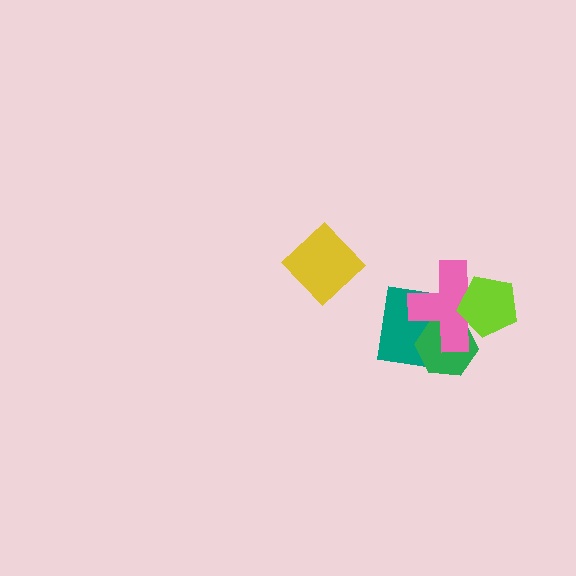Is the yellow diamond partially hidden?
No, no other shape covers it.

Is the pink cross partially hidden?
Yes, it is partially covered by another shape.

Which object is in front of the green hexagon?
The pink cross is in front of the green hexagon.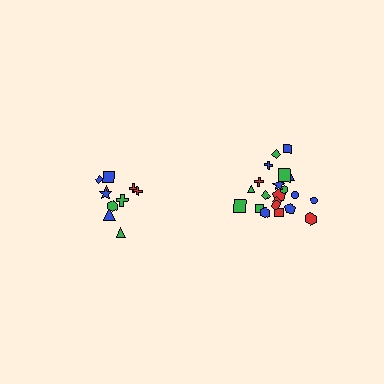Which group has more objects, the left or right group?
The right group.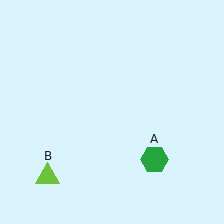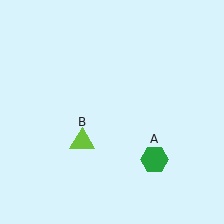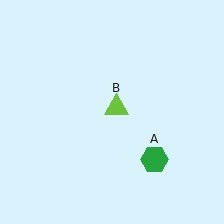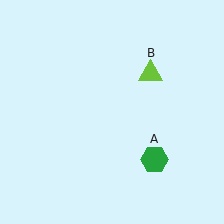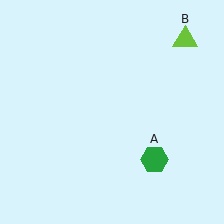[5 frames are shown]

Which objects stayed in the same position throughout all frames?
Green hexagon (object A) remained stationary.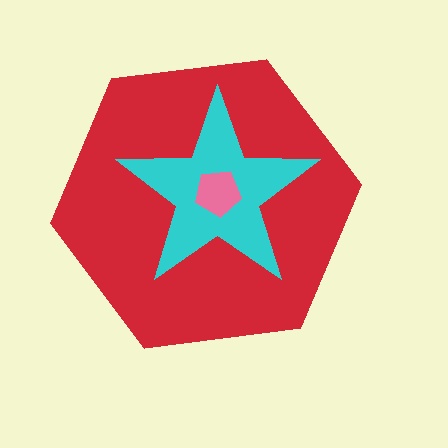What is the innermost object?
The pink pentagon.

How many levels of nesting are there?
3.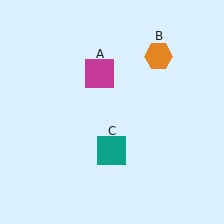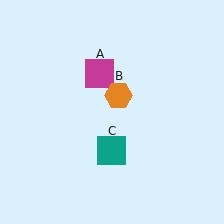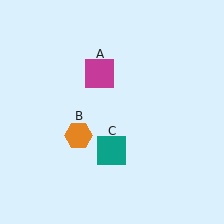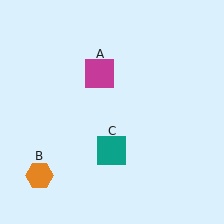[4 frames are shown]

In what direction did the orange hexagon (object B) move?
The orange hexagon (object B) moved down and to the left.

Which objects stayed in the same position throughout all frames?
Magenta square (object A) and teal square (object C) remained stationary.